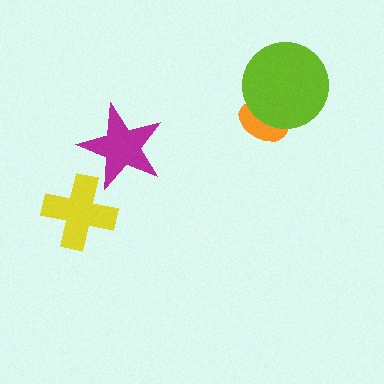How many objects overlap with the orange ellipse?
1 object overlaps with the orange ellipse.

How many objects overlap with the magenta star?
0 objects overlap with the magenta star.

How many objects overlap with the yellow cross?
0 objects overlap with the yellow cross.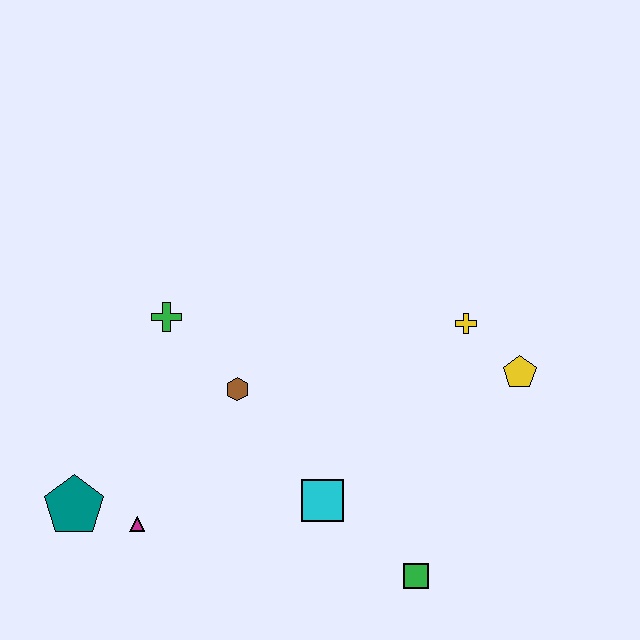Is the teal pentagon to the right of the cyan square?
No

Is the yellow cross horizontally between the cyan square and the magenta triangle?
No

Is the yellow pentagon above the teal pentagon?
Yes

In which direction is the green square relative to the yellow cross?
The green square is below the yellow cross.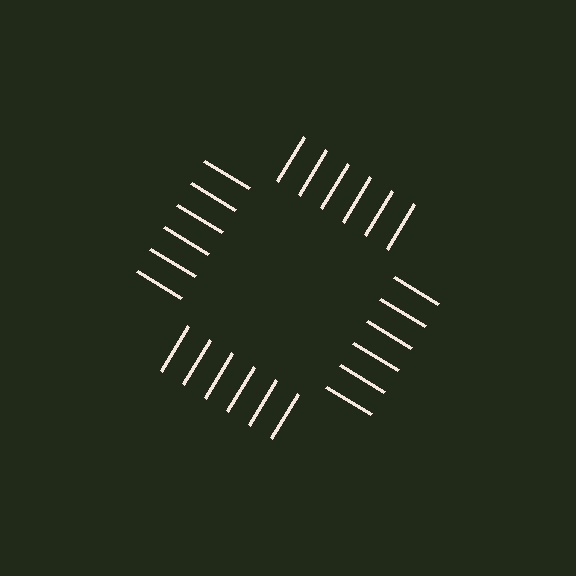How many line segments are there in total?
24 — 6 along each of the 4 edges.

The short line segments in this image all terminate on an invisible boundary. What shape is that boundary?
An illusory square — the line segments terminate on its edges but no continuous stroke is drawn.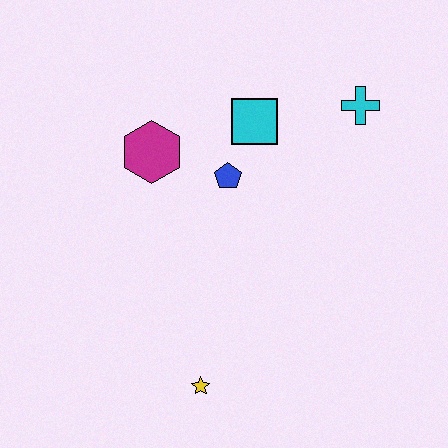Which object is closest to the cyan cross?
The cyan square is closest to the cyan cross.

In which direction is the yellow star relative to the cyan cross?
The yellow star is below the cyan cross.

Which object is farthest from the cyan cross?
The yellow star is farthest from the cyan cross.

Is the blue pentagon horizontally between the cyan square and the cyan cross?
No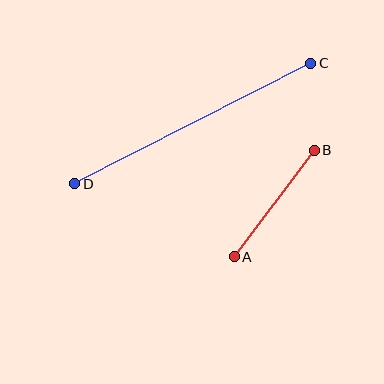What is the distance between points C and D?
The distance is approximately 265 pixels.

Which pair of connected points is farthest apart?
Points C and D are farthest apart.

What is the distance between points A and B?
The distance is approximately 133 pixels.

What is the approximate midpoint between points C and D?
The midpoint is at approximately (193, 123) pixels.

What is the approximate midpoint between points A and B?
The midpoint is at approximately (274, 204) pixels.